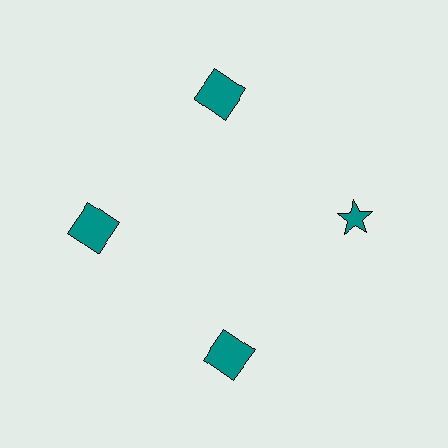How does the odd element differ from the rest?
It has a different shape: star instead of square.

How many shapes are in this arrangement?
There are 4 shapes arranged in a ring pattern.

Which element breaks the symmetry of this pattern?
The teal star at roughly the 3 o'clock position breaks the symmetry. All other shapes are teal squares.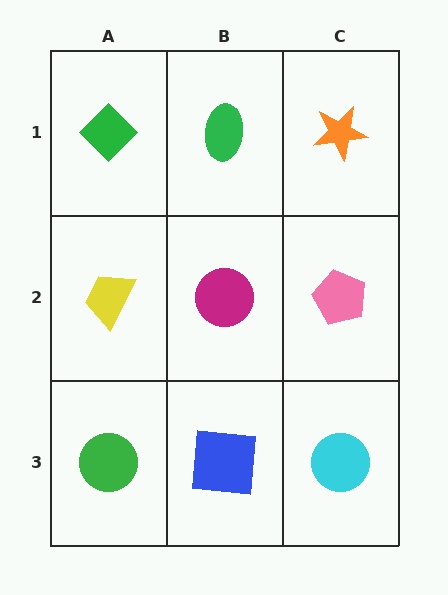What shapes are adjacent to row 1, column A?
A yellow trapezoid (row 2, column A), a green ellipse (row 1, column B).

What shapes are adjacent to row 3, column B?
A magenta circle (row 2, column B), a green circle (row 3, column A), a cyan circle (row 3, column C).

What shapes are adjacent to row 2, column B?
A green ellipse (row 1, column B), a blue square (row 3, column B), a yellow trapezoid (row 2, column A), a pink pentagon (row 2, column C).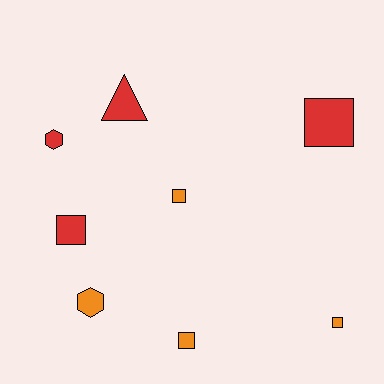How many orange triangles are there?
There are no orange triangles.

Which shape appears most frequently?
Square, with 5 objects.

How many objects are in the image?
There are 8 objects.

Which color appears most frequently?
Orange, with 4 objects.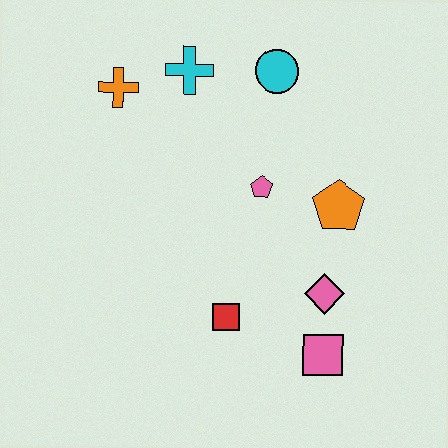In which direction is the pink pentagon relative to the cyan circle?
The pink pentagon is below the cyan circle.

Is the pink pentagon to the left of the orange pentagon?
Yes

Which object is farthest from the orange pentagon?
The orange cross is farthest from the orange pentagon.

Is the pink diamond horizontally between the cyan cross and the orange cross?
No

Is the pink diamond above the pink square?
Yes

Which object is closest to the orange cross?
The cyan cross is closest to the orange cross.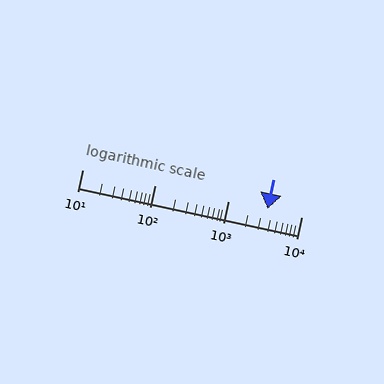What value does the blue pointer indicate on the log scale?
The pointer indicates approximately 3500.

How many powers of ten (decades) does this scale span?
The scale spans 3 decades, from 10 to 10000.